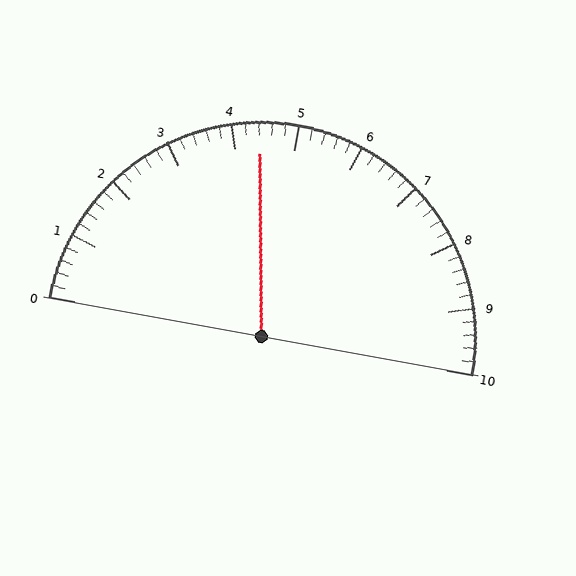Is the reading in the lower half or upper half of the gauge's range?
The reading is in the lower half of the range (0 to 10).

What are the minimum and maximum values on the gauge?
The gauge ranges from 0 to 10.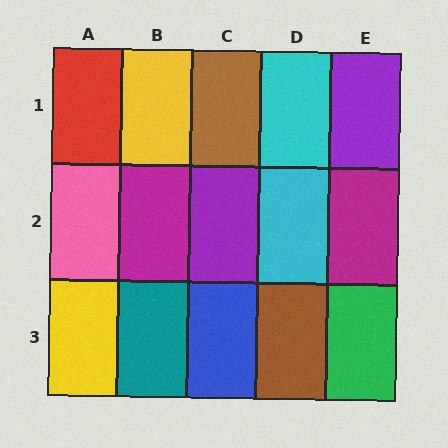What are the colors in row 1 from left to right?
Red, yellow, brown, cyan, purple.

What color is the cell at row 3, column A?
Yellow.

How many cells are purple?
2 cells are purple.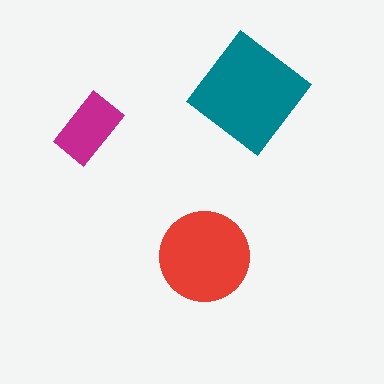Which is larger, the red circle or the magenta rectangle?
The red circle.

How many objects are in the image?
There are 3 objects in the image.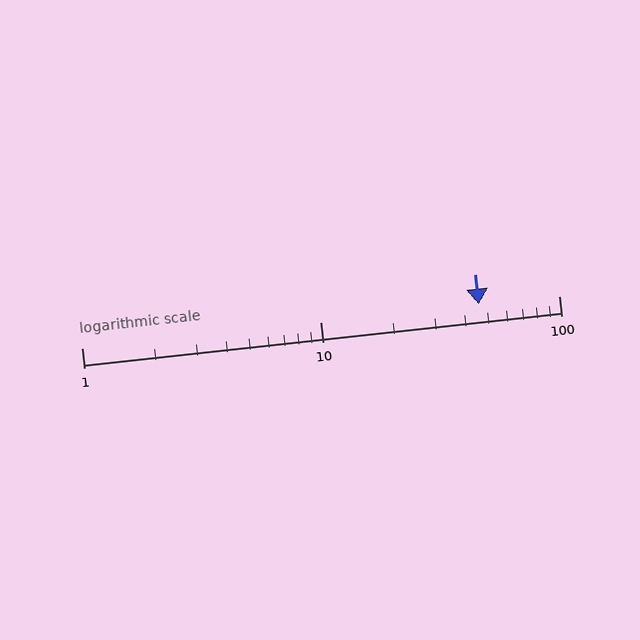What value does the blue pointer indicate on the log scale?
The pointer indicates approximately 46.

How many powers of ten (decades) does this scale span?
The scale spans 2 decades, from 1 to 100.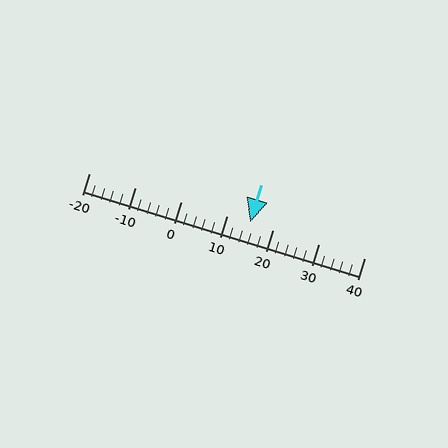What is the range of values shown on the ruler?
The ruler shows values from -20 to 40.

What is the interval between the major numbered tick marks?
The major tick marks are spaced 10 units apart.